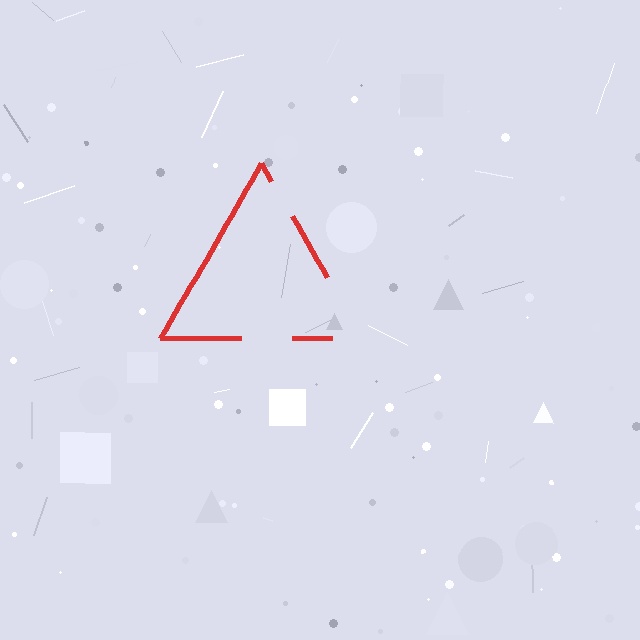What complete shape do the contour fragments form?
The contour fragments form a triangle.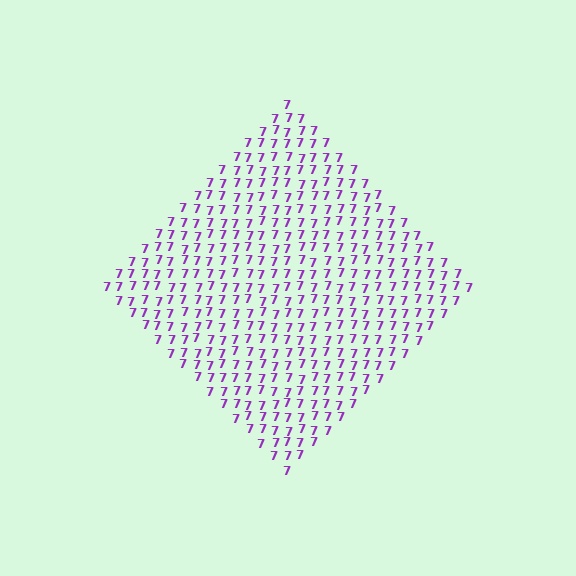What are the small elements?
The small elements are digit 7's.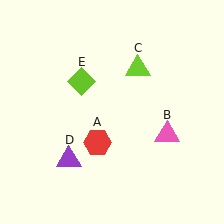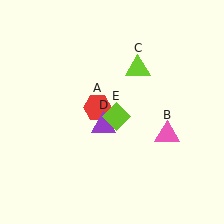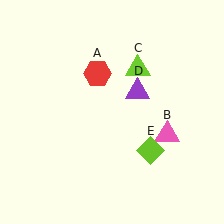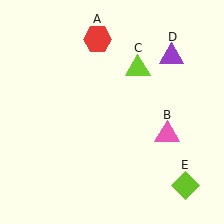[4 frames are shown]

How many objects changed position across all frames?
3 objects changed position: red hexagon (object A), purple triangle (object D), lime diamond (object E).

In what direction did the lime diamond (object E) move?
The lime diamond (object E) moved down and to the right.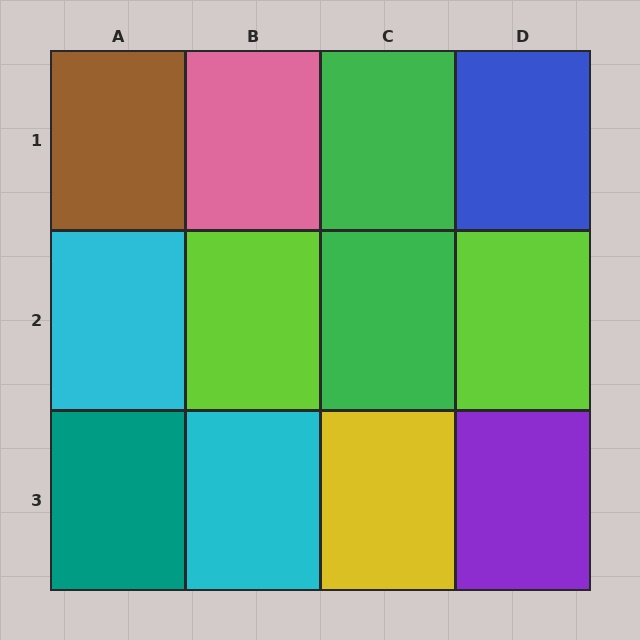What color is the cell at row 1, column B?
Pink.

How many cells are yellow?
1 cell is yellow.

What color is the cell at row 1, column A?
Brown.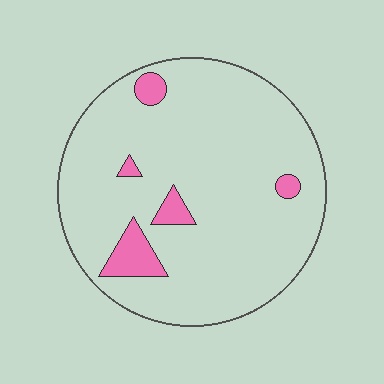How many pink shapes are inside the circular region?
5.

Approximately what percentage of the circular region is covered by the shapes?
Approximately 10%.